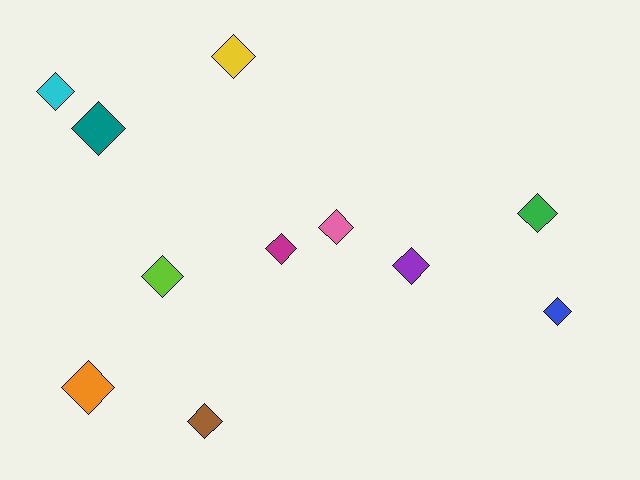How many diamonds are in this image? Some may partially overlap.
There are 11 diamonds.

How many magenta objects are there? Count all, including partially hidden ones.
There is 1 magenta object.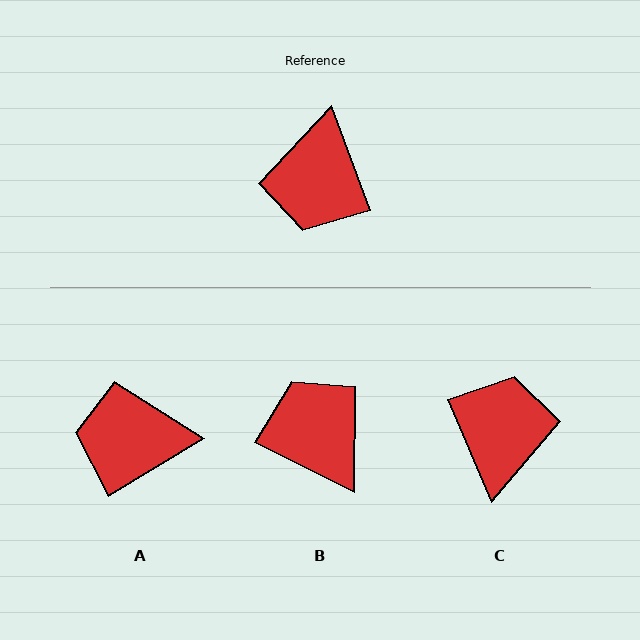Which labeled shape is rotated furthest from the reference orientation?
C, about 177 degrees away.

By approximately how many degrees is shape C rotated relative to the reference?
Approximately 177 degrees clockwise.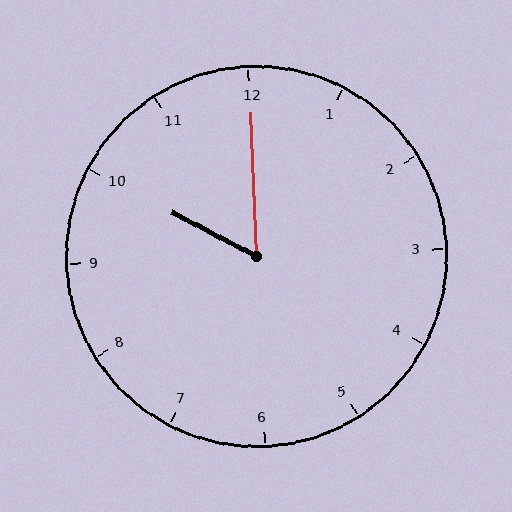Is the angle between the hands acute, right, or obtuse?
It is acute.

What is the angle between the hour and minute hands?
Approximately 60 degrees.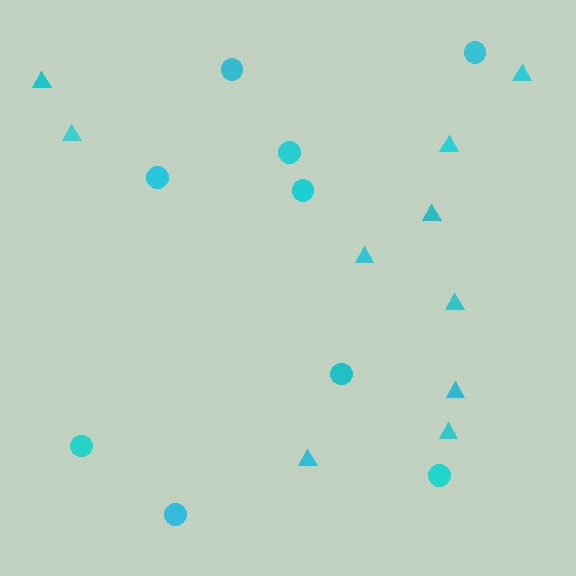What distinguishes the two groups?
There are 2 groups: one group of triangles (10) and one group of circles (9).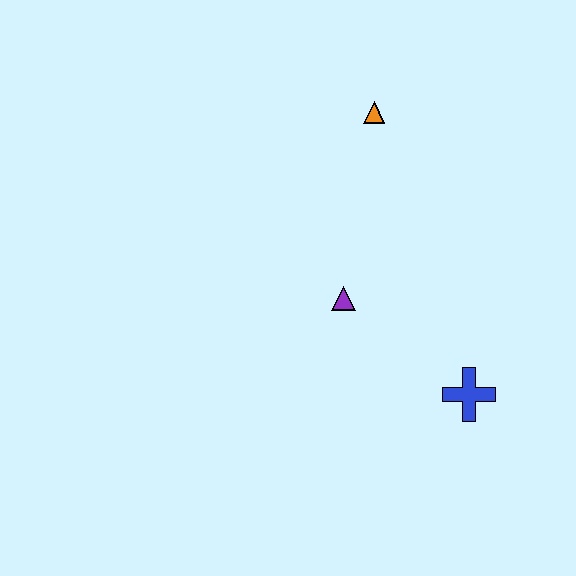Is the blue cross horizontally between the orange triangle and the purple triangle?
No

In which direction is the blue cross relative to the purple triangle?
The blue cross is to the right of the purple triangle.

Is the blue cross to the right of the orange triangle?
Yes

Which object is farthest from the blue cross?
The orange triangle is farthest from the blue cross.